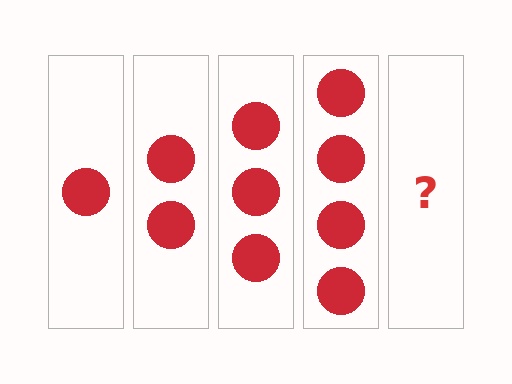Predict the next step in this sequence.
The next step is 5 circles.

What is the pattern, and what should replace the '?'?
The pattern is that each step adds one more circle. The '?' should be 5 circles.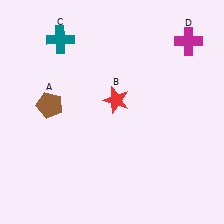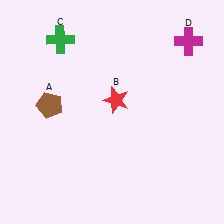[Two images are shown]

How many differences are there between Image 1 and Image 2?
There is 1 difference between the two images.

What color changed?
The cross (C) changed from teal in Image 1 to green in Image 2.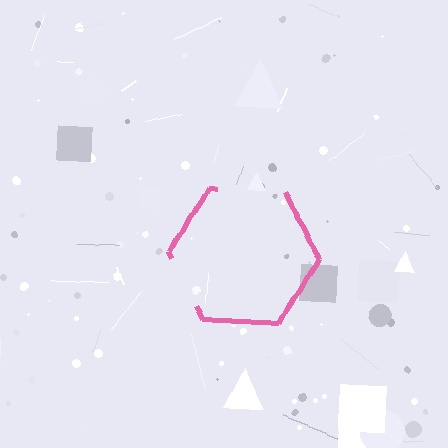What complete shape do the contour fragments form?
The contour fragments form a hexagon.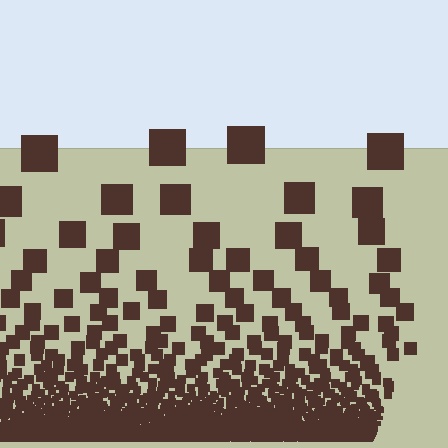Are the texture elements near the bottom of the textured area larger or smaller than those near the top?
Smaller. The gradient is inverted — elements near the bottom are smaller and denser.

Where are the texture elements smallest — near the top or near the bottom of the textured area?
Near the bottom.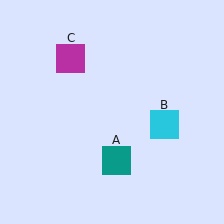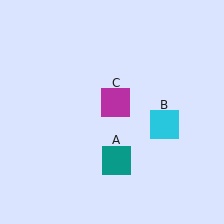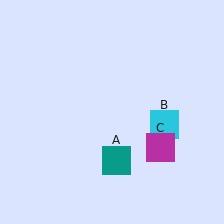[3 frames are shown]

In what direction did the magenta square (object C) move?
The magenta square (object C) moved down and to the right.